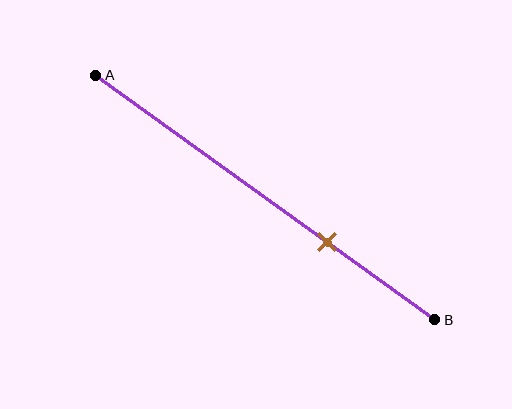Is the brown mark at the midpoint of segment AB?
No, the mark is at about 70% from A, not at the 50% midpoint.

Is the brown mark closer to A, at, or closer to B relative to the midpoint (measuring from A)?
The brown mark is closer to point B than the midpoint of segment AB.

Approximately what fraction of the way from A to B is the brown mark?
The brown mark is approximately 70% of the way from A to B.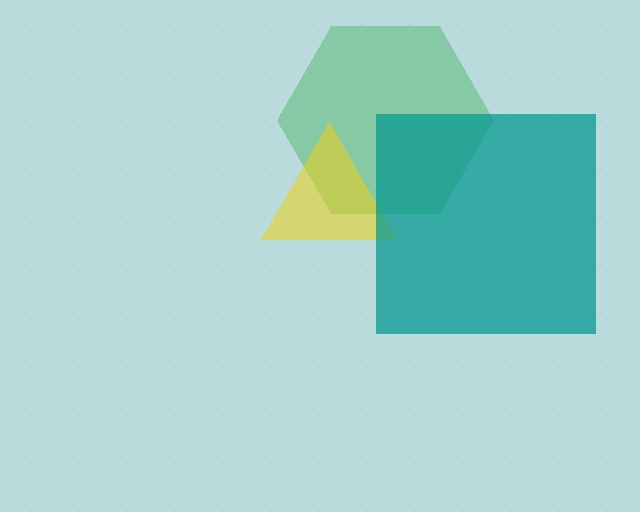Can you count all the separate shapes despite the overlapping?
Yes, there are 3 separate shapes.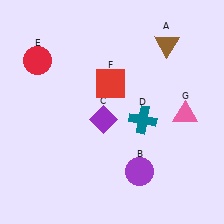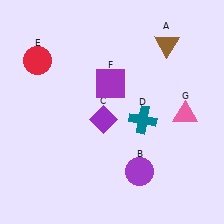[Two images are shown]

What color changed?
The square (F) changed from red in Image 1 to purple in Image 2.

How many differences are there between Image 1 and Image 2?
There is 1 difference between the two images.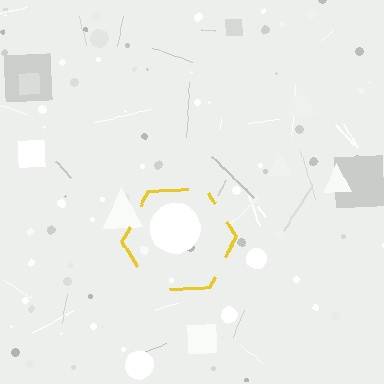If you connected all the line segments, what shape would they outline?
They would outline a hexagon.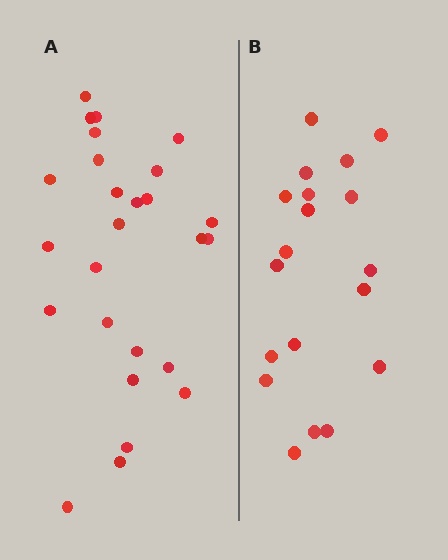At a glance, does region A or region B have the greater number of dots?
Region A (the left region) has more dots.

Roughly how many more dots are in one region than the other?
Region A has roughly 8 or so more dots than region B.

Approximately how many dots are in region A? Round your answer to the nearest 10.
About 30 dots. (The exact count is 26, which rounds to 30.)